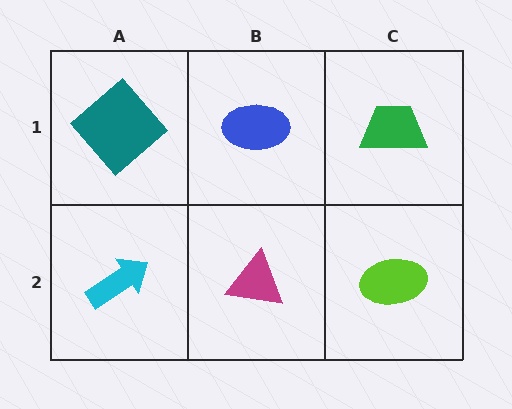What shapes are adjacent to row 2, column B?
A blue ellipse (row 1, column B), a cyan arrow (row 2, column A), a lime ellipse (row 2, column C).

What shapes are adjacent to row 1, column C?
A lime ellipse (row 2, column C), a blue ellipse (row 1, column B).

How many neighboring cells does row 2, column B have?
3.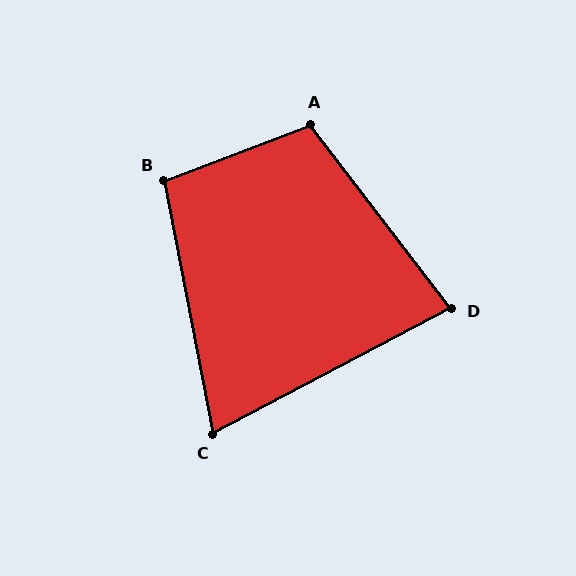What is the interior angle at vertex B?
Approximately 100 degrees (obtuse).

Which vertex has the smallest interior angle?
C, at approximately 73 degrees.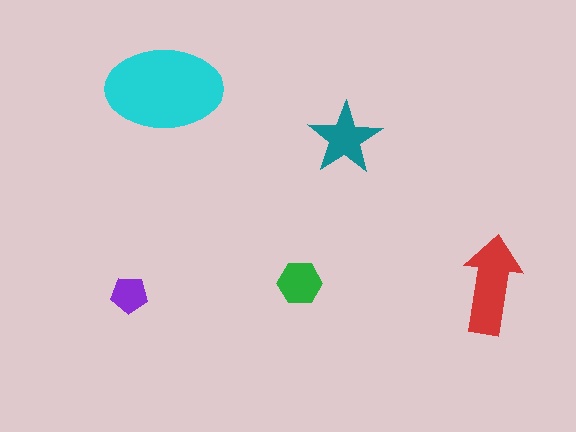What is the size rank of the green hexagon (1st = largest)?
4th.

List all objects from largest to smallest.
The cyan ellipse, the red arrow, the teal star, the green hexagon, the purple pentagon.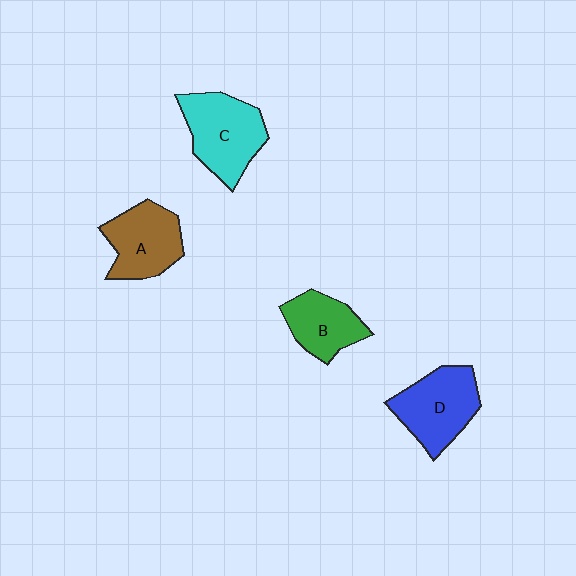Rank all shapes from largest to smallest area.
From largest to smallest: C (cyan), D (blue), A (brown), B (green).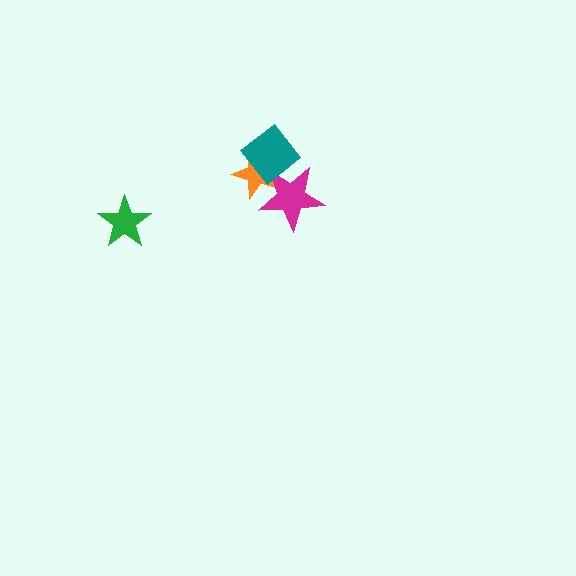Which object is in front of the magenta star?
The teal diamond is in front of the magenta star.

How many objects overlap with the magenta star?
2 objects overlap with the magenta star.